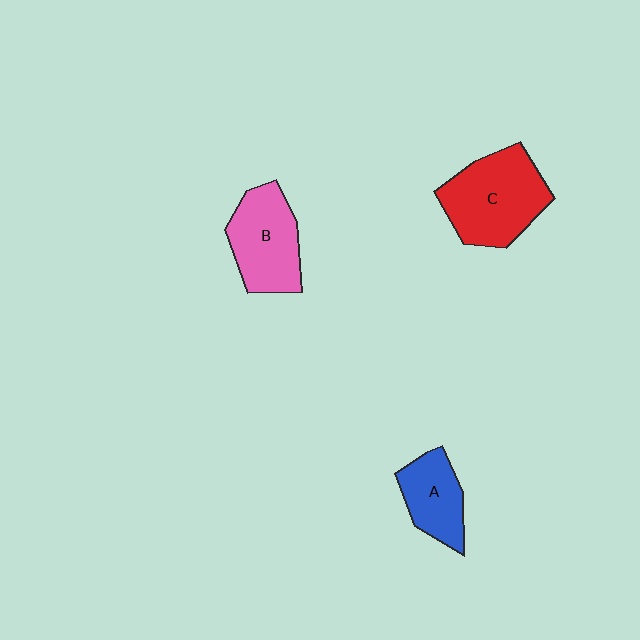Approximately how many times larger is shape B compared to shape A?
Approximately 1.4 times.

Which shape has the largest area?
Shape C (red).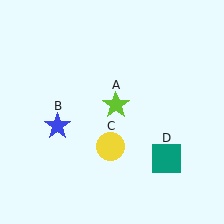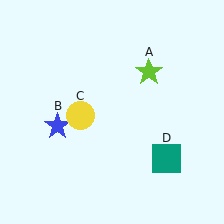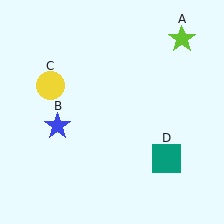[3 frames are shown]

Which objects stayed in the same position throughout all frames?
Blue star (object B) and teal square (object D) remained stationary.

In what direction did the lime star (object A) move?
The lime star (object A) moved up and to the right.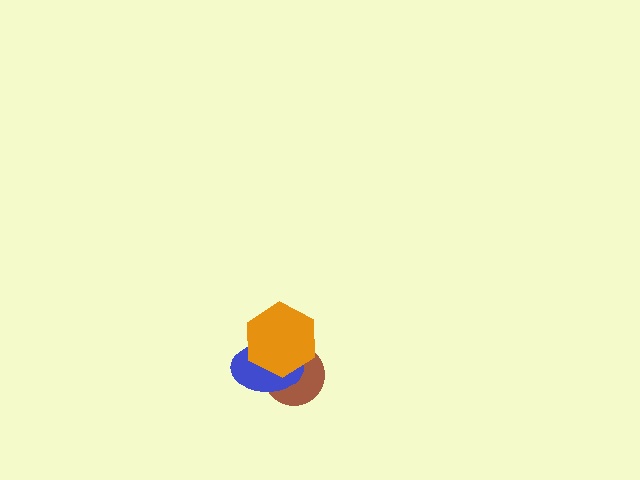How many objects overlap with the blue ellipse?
2 objects overlap with the blue ellipse.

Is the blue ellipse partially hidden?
Yes, it is partially covered by another shape.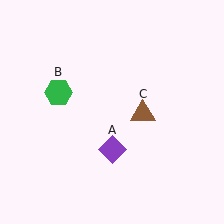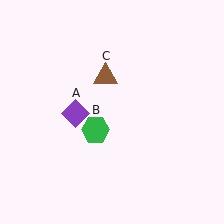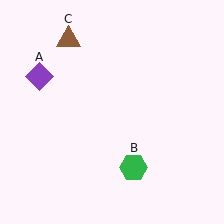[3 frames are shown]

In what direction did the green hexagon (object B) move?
The green hexagon (object B) moved down and to the right.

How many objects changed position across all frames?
3 objects changed position: purple diamond (object A), green hexagon (object B), brown triangle (object C).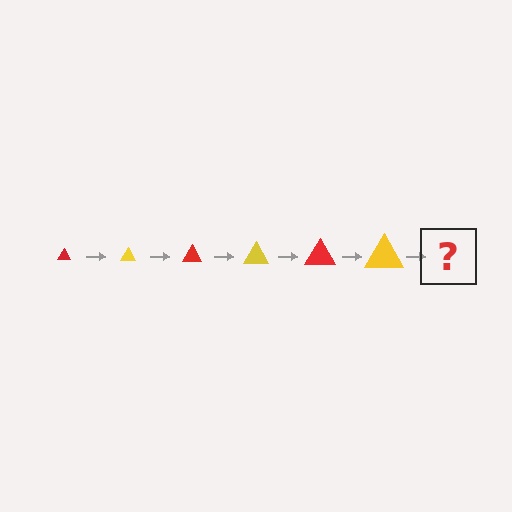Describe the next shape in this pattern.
It should be a red triangle, larger than the previous one.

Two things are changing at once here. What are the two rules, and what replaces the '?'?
The two rules are that the triangle grows larger each step and the color cycles through red and yellow. The '?' should be a red triangle, larger than the previous one.